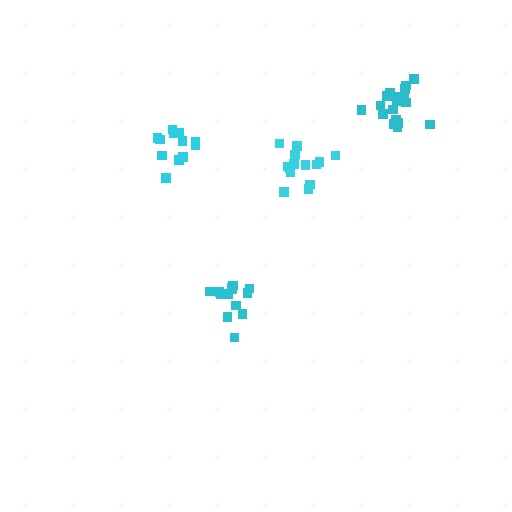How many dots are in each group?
Group 1: 12 dots, Group 2: 14 dots, Group 3: 13 dots, Group 4: 18 dots (57 total).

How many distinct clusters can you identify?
There are 4 distinct clusters.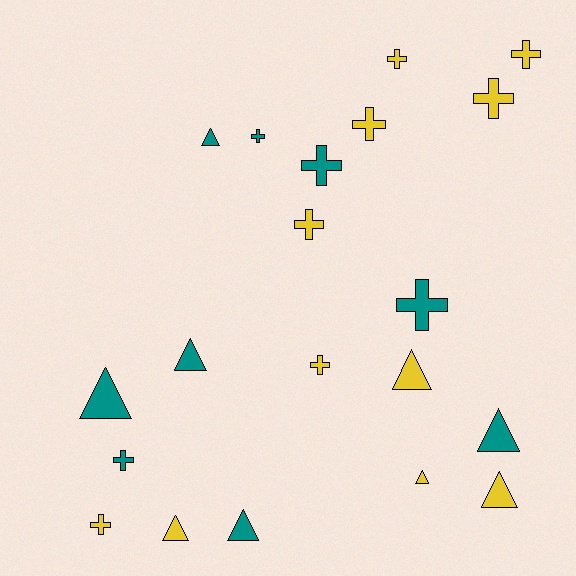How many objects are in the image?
There are 20 objects.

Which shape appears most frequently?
Cross, with 11 objects.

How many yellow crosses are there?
There are 7 yellow crosses.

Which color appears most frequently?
Yellow, with 11 objects.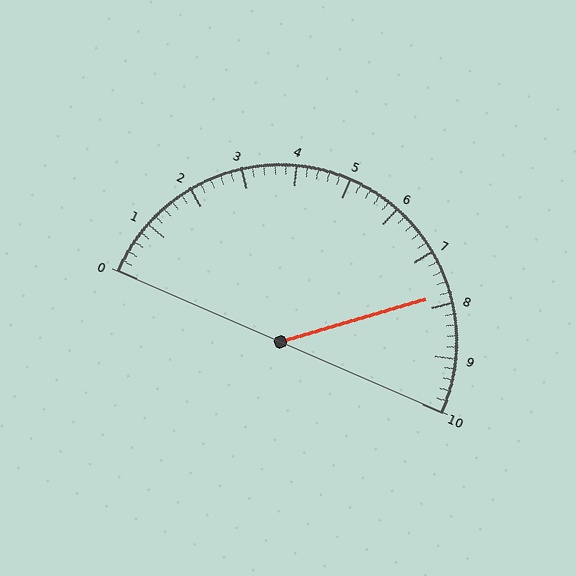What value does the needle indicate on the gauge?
The needle indicates approximately 7.8.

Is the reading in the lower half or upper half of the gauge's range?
The reading is in the upper half of the range (0 to 10).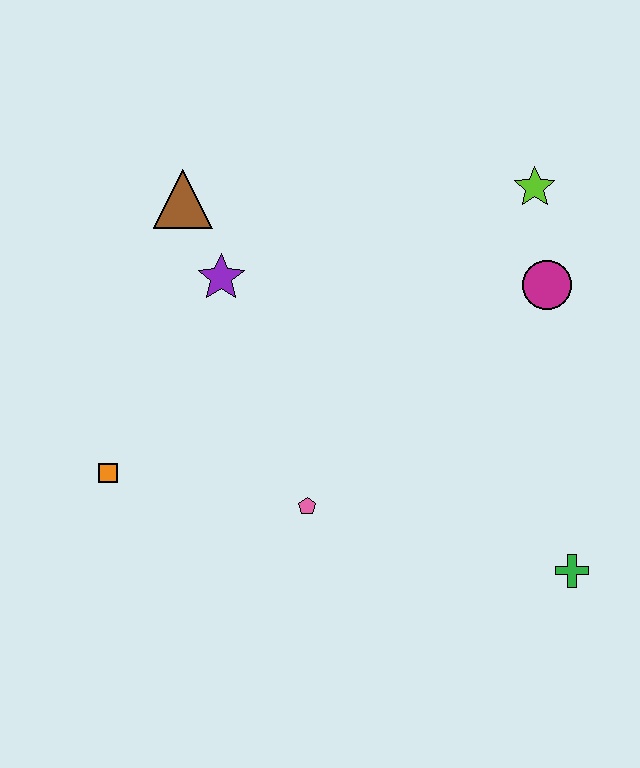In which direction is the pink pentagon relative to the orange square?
The pink pentagon is to the right of the orange square.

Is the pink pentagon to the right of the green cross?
No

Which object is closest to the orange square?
The pink pentagon is closest to the orange square.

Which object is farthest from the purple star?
The green cross is farthest from the purple star.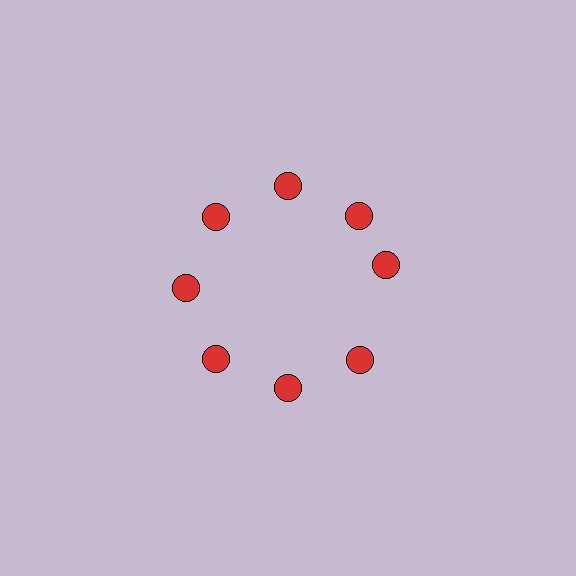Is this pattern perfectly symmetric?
No. The 8 red circles are arranged in a ring, but one element near the 3 o'clock position is rotated out of alignment along the ring, breaking the 8-fold rotational symmetry.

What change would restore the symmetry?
The symmetry would be restored by rotating it back into even spacing with its neighbors so that all 8 circles sit at equal angles and equal distance from the center.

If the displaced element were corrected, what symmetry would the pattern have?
It would have 8-fold rotational symmetry — the pattern would map onto itself every 45 degrees.